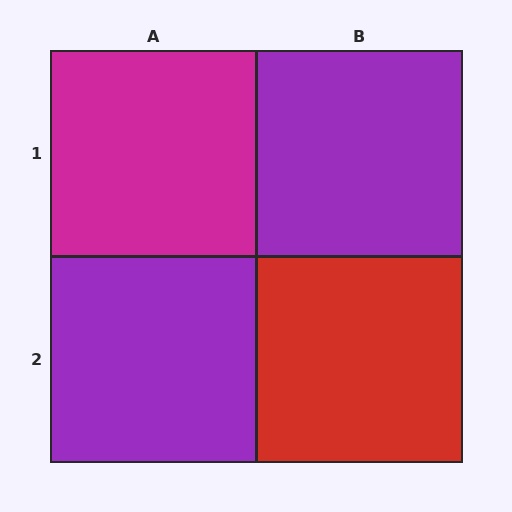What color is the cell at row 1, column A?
Magenta.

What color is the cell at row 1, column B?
Purple.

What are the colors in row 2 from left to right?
Purple, red.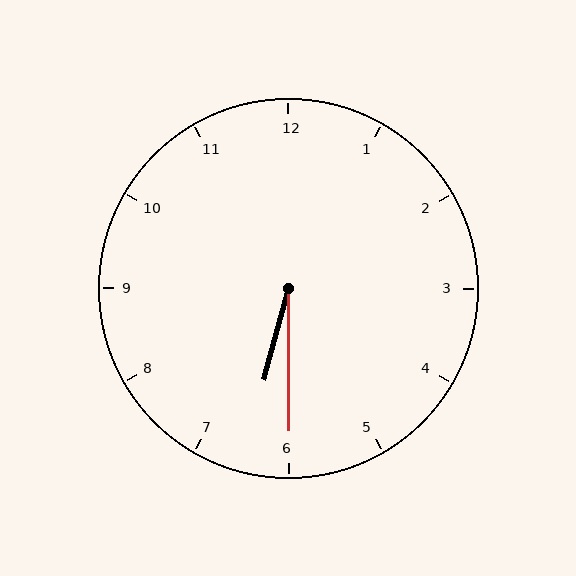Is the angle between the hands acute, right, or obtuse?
It is acute.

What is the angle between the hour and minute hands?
Approximately 15 degrees.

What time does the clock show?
6:30.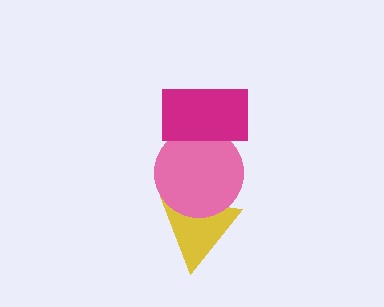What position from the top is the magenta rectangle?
The magenta rectangle is 1st from the top.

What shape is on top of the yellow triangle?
The pink circle is on top of the yellow triangle.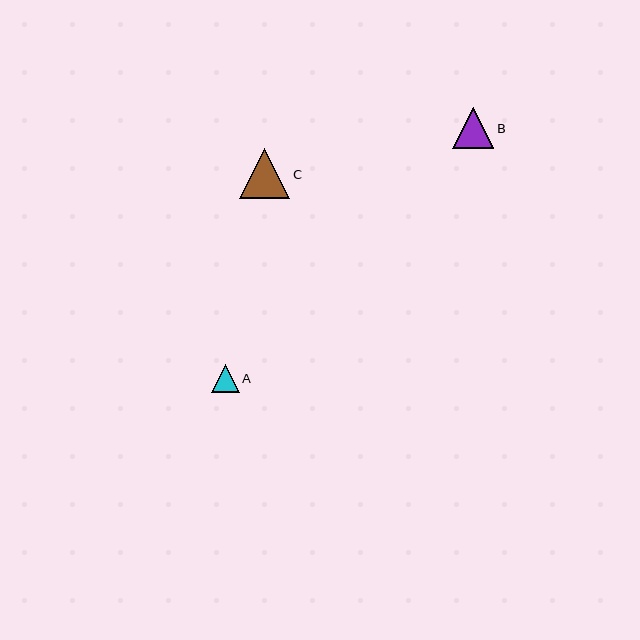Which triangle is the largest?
Triangle C is the largest with a size of approximately 50 pixels.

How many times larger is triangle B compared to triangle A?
Triangle B is approximately 1.5 times the size of triangle A.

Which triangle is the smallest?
Triangle A is the smallest with a size of approximately 28 pixels.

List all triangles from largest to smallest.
From largest to smallest: C, B, A.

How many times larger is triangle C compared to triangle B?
Triangle C is approximately 1.2 times the size of triangle B.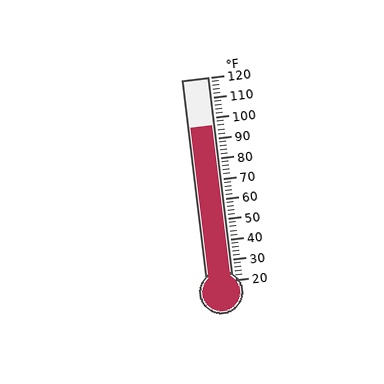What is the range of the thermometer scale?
The thermometer scale ranges from 20°F to 120°F.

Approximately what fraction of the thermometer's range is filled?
The thermometer is filled to approximately 75% of its range.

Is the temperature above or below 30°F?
The temperature is above 30°F.